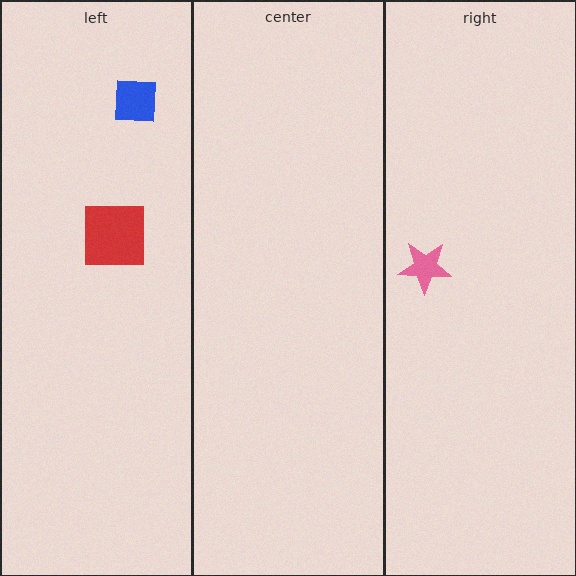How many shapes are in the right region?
1.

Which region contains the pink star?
The right region.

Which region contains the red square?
The left region.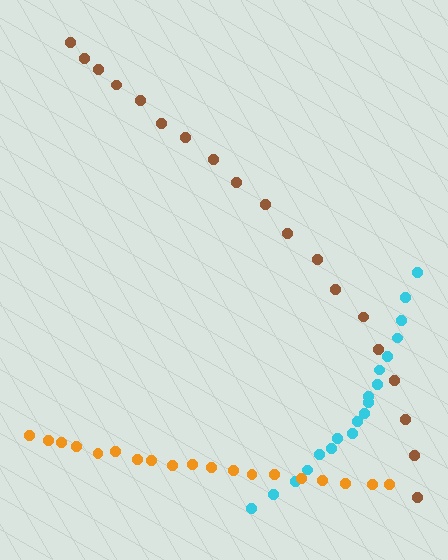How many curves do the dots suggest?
There are 3 distinct paths.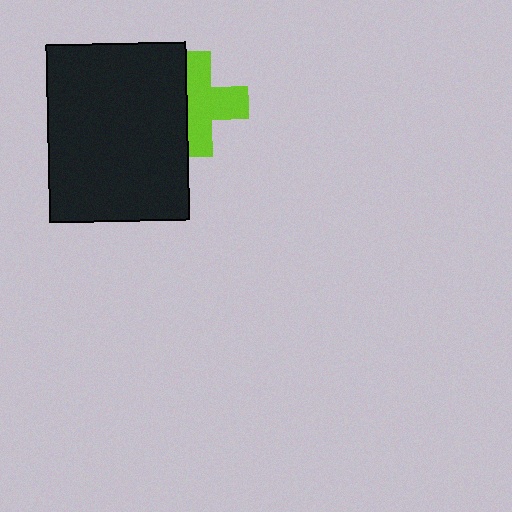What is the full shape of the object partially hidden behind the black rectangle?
The partially hidden object is a lime cross.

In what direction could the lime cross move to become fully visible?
The lime cross could move right. That would shift it out from behind the black rectangle entirely.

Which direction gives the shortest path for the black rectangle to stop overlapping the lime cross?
Moving left gives the shortest separation.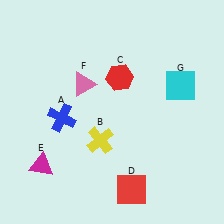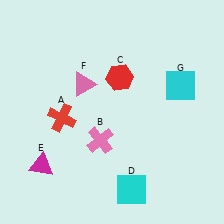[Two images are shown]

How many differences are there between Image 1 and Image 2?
There are 3 differences between the two images.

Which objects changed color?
A changed from blue to red. B changed from yellow to pink. D changed from red to cyan.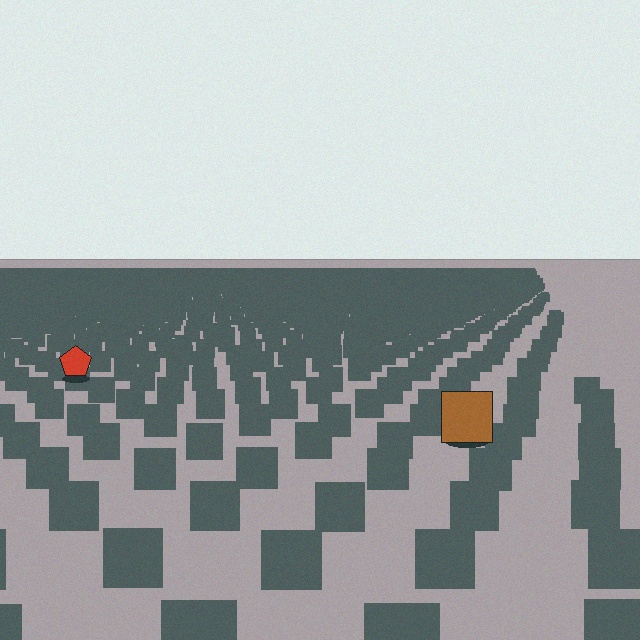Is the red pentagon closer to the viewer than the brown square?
No. The brown square is closer — you can tell from the texture gradient: the ground texture is coarser near it.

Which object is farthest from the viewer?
The red pentagon is farthest from the viewer. It appears smaller and the ground texture around it is denser.